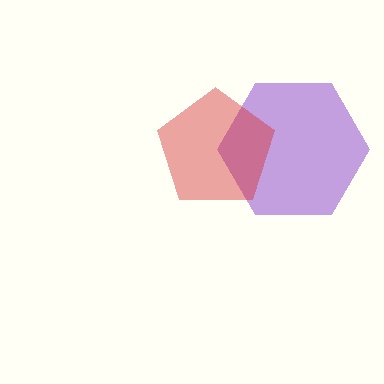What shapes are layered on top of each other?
The layered shapes are: a purple hexagon, a red pentagon.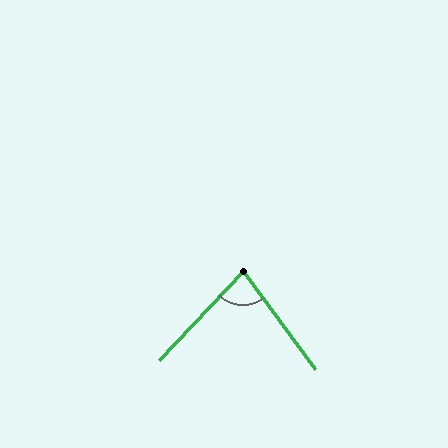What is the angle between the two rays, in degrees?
Approximately 80 degrees.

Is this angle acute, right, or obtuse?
It is acute.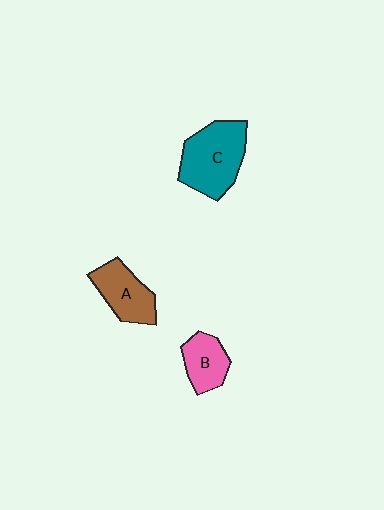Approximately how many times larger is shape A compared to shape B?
Approximately 1.3 times.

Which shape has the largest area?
Shape C (teal).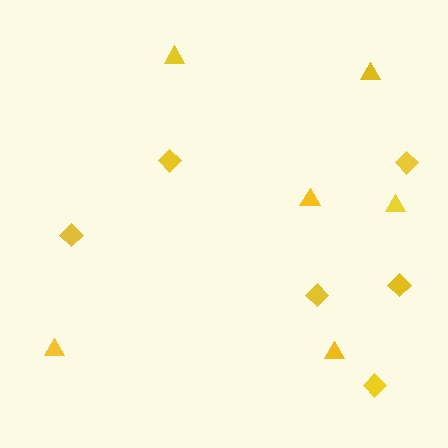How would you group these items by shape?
There are 2 groups: one group of diamonds (6) and one group of triangles (6).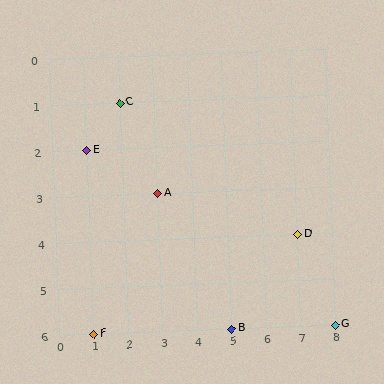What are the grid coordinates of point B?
Point B is at grid coordinates (5, 6).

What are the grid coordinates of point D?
Point D is at grid coordinates (7, 4).